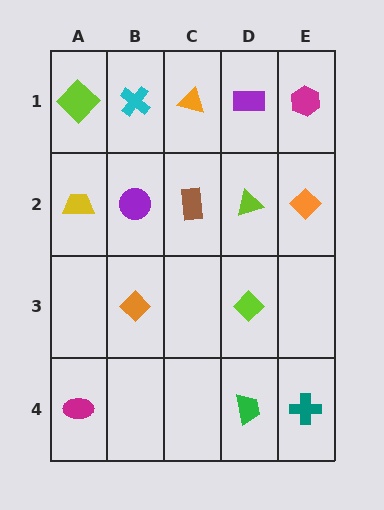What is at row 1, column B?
A cyan cross.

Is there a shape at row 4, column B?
No, that cell is empty.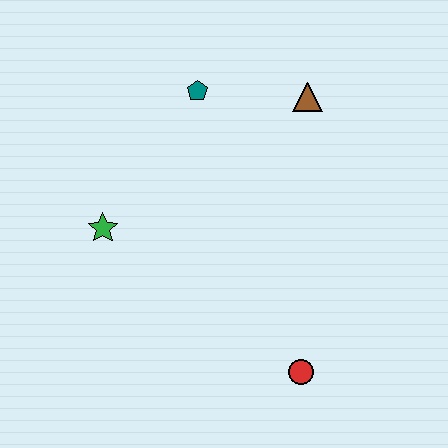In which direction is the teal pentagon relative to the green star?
The teal pentagon is above the green star.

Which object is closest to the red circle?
The green star is closest to the red circle.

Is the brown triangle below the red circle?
No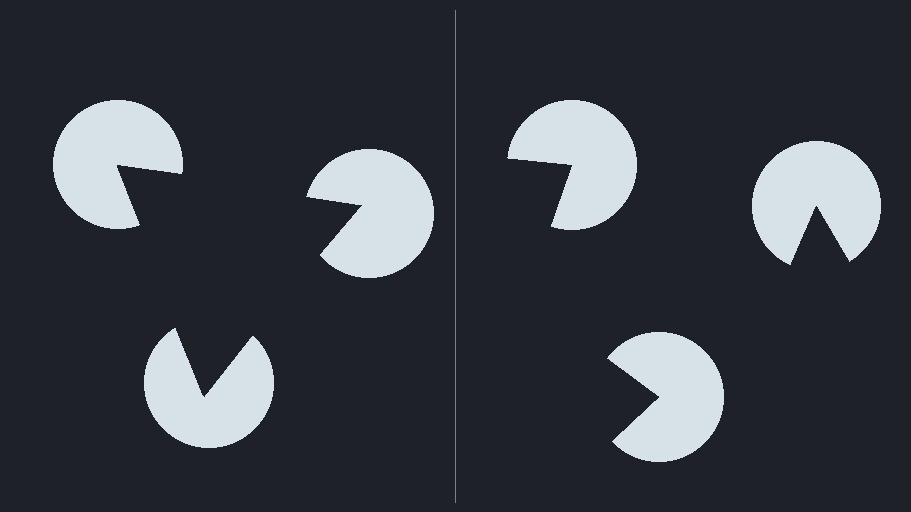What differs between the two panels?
The pac-man discs are positioned identically on both sides; only the wedge orientations differ. On the left they align to a triangle; on the right they are misaligned.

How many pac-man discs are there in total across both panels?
6 — 3 on each side.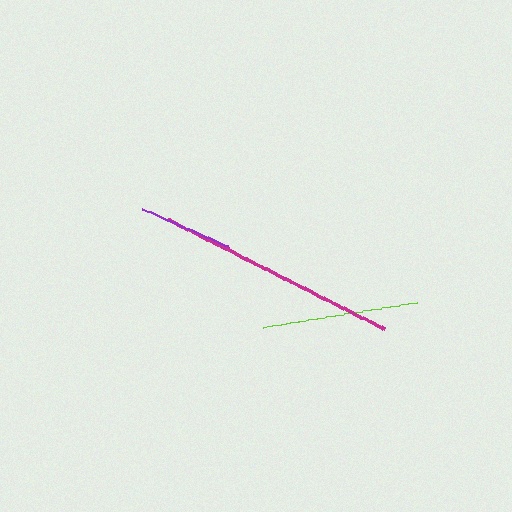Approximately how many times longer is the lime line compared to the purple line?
The lime line is approximately 1.7 times the length of the purple line.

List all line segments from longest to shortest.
From longest to shortest: magenta, lime, purple.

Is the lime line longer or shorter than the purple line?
The lime line is longer than the purple line.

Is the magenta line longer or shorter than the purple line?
The magenta line is longer than the purple line.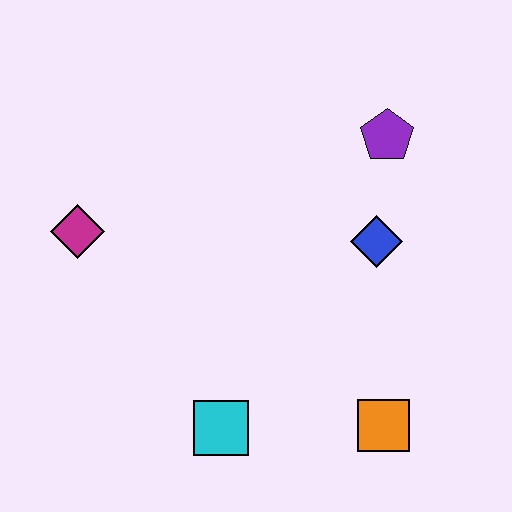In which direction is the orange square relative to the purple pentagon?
The orange square is below the purple pentagon.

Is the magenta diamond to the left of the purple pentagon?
Yes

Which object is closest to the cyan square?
The orange square is closest to the cyan square.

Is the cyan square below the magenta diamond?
Yes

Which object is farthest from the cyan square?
The purple pentagon is farthest from the cyan square.